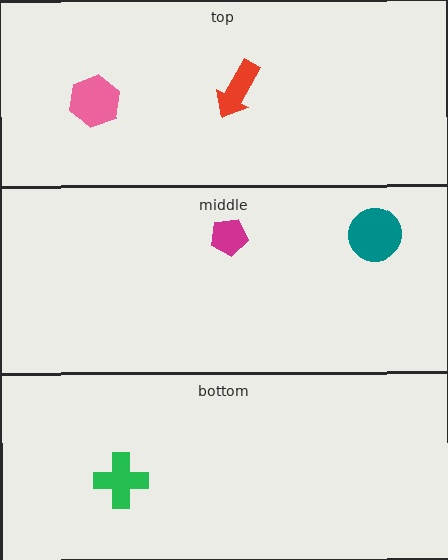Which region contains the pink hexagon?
The top region.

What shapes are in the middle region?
The magenta pentagon, the teal circle.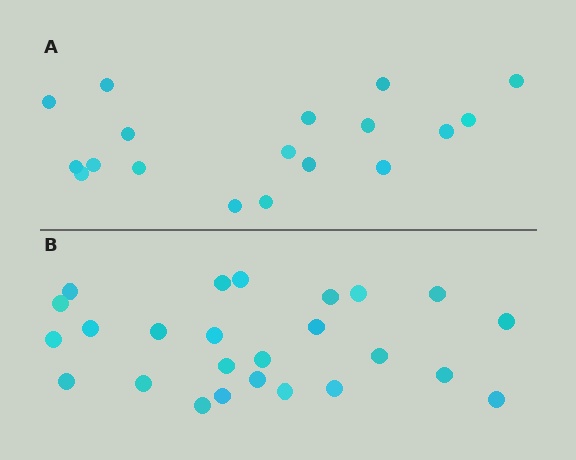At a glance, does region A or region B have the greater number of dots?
Region B (the bottom region) has more dots.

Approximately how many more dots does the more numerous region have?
Region B has roughly 8 or so more dots than region A.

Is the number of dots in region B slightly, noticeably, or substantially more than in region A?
Region B has noticeably more, but not dramatically so. The ratio is roughly 1.4 to 1.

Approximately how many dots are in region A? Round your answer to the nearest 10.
About 20 dots. (The exact count is 18, which rounds to 20.)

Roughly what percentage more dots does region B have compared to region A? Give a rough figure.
About 40% more.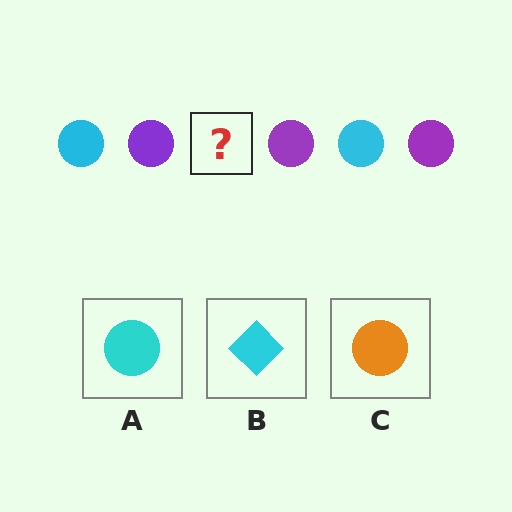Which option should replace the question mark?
Option A.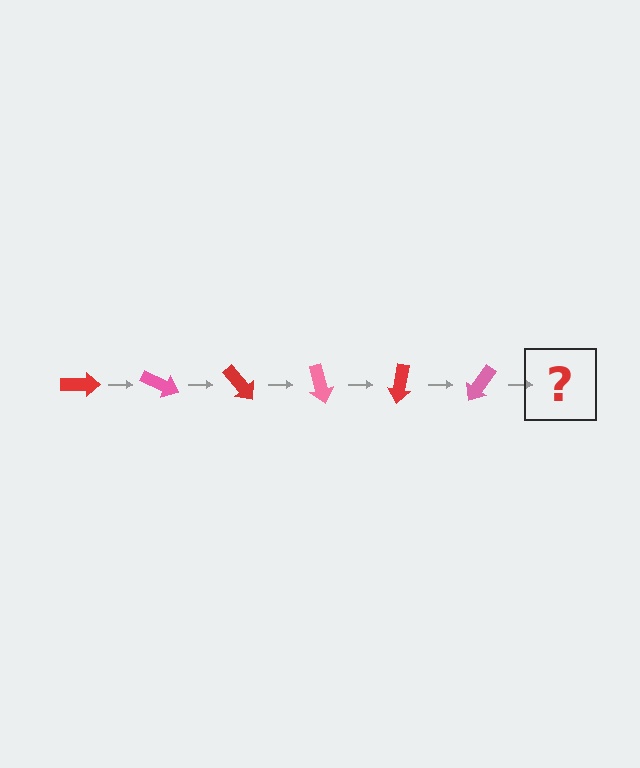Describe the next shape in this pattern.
It should be a red arrow, rotated 150 degrees from the start.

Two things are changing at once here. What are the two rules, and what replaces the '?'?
The two rules are that it rotates 25 degrees each step and the color cycles through red and pink. The '?' should be a red arrow, rotated 150 degrees from the start.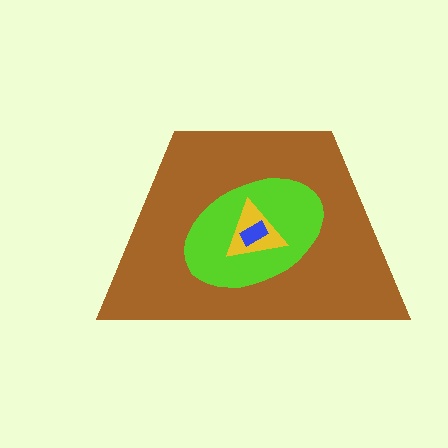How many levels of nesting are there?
4.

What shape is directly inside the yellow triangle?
The blue rectangle.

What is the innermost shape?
The blue rectangle.